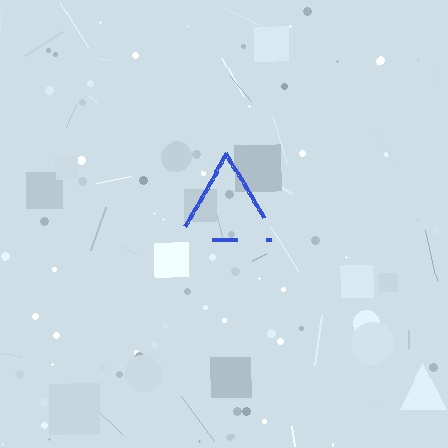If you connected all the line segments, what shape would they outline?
They would outline a triangle.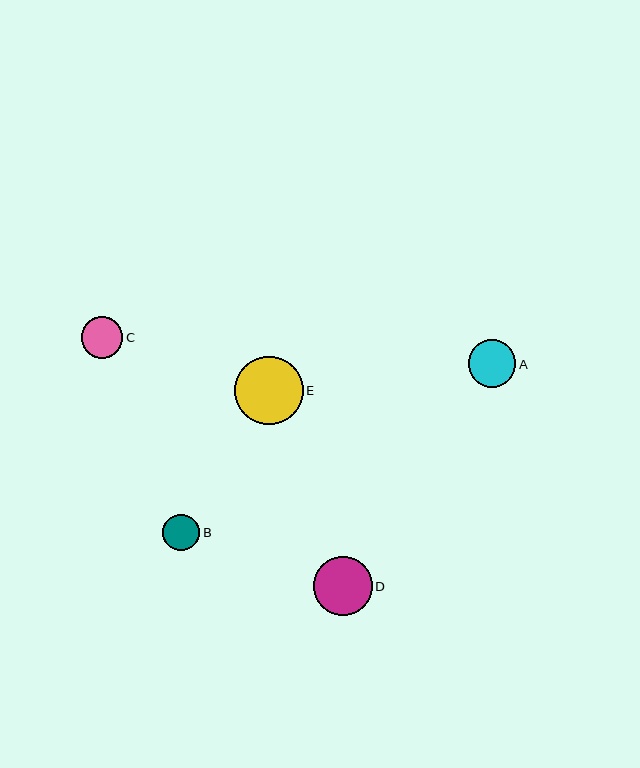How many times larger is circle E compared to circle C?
Circle E is approximately 1.6 times the size of circle C.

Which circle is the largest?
Circle E is the largest with a size of approximately 68 pixels.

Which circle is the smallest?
Circle B is the smallest with a size of approximately 37 pixels.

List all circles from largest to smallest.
From largest to smallest: E, D, A, C, B.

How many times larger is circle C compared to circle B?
Circle C is approximately 1.1 times the size of circle B.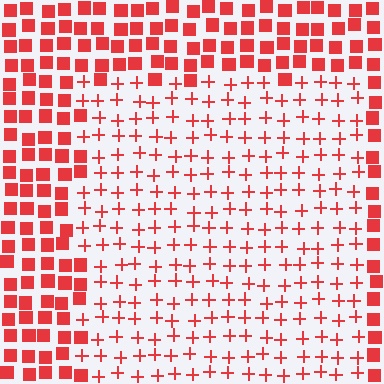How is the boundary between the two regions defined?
The boundary is defined by a change in element shape: plus signs inside vs. squares outside. All elements share the same color and spacing.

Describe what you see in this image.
The image is filled with small red elements arranged in a uniform grid. A rectangle-shaped region contains plus signs, while the surrounding area contains squares. The boundary is defined purely by the change in element shape.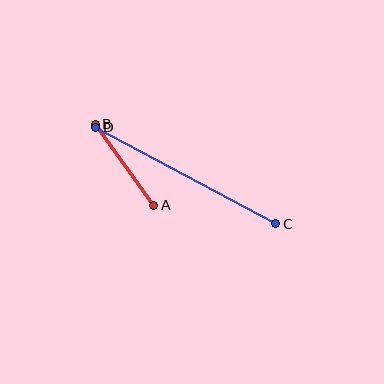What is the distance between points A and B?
The distance is approximately 100 pixels.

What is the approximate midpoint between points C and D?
The midpoint is at approximately (186, 175) pixels.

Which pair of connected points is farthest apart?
Points C and D are farthest apart.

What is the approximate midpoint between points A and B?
The midpoint is at approximately (124, 165) pixels.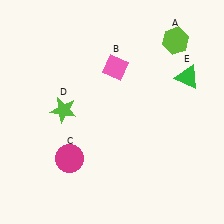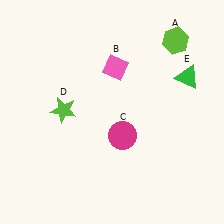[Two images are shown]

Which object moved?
The magenta circle (C) moved right.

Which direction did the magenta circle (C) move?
The magenta circle (C) moved right.